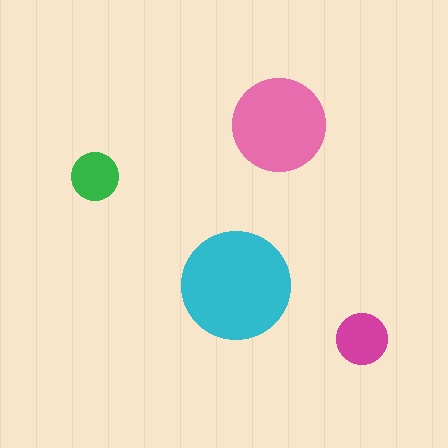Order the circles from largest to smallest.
the cyan one, the pink one, the magenta one, the green one.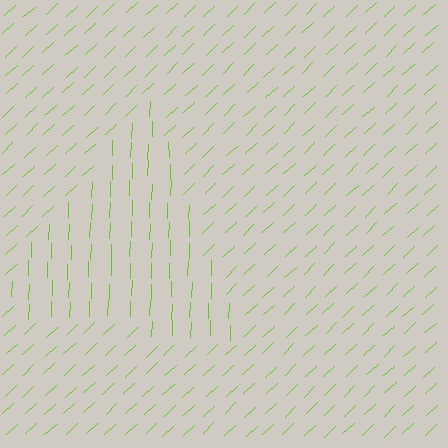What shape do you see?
I see a triangle.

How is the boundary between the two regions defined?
The boundary is defined purely by a change in line orientation (approximately 45 degrees difference). All lines are the same color and thickness.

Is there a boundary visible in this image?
Yes, there is a texture boundary formed by a change in line orientation.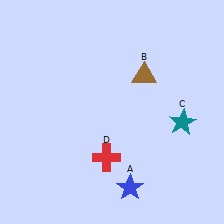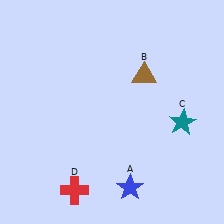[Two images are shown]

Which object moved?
The red cross (D) moved down.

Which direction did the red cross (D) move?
The red cross (D) moved down.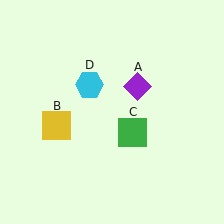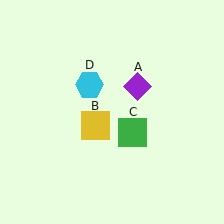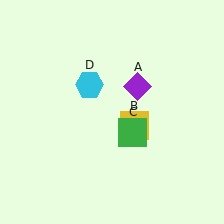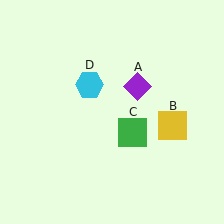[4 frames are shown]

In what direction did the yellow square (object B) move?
The yellow square (object B) moved right.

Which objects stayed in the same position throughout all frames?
Purple diamond (object A) and green square (object C) and cyan hexagon (object D) remained stationary.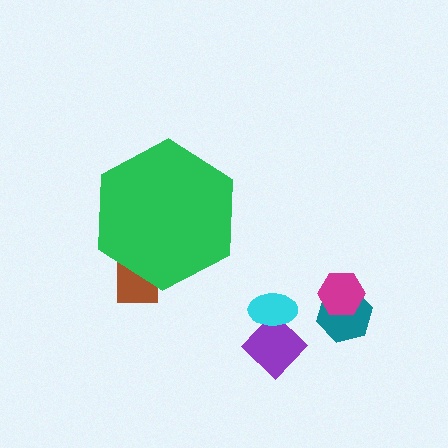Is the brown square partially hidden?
Yes, the brown square is partially hidden behind the green hexagon.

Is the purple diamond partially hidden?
No, the purple diamond is fully visible.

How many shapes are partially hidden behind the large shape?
1 shape is partially hidden.